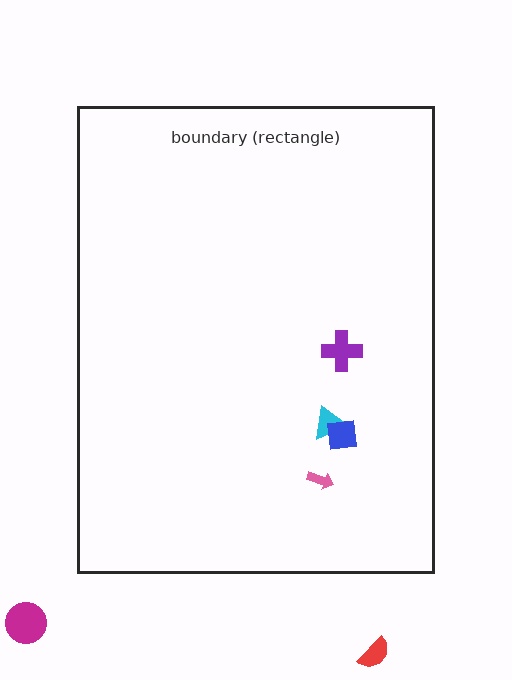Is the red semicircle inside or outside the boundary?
Outside.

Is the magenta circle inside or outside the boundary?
Outside.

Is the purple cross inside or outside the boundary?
Inside.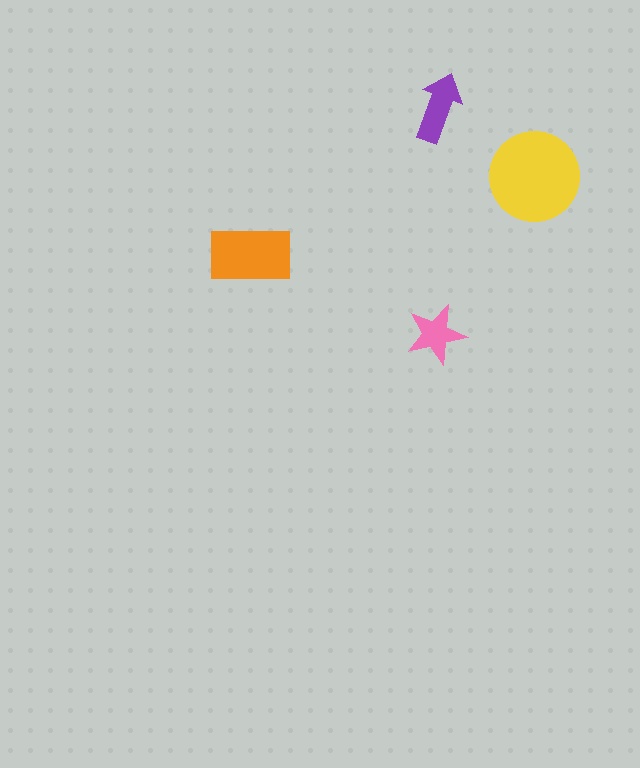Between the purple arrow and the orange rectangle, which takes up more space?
The orange rectangle.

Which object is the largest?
The yellow circle.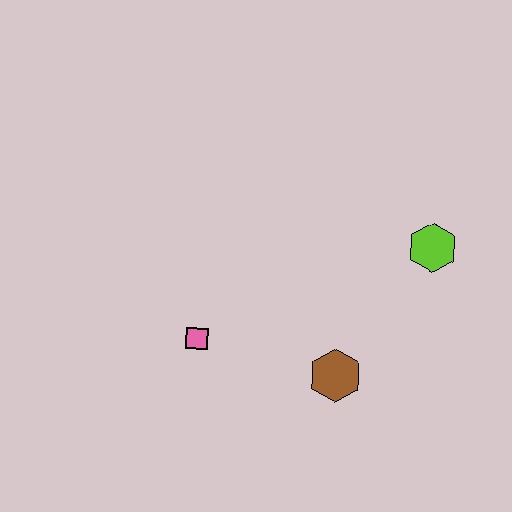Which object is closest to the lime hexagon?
The brown hexagon is closest to the lime hexagon.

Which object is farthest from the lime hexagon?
The pink square is farthest from the lime hexagon.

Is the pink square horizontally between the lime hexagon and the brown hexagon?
No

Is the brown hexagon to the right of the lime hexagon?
No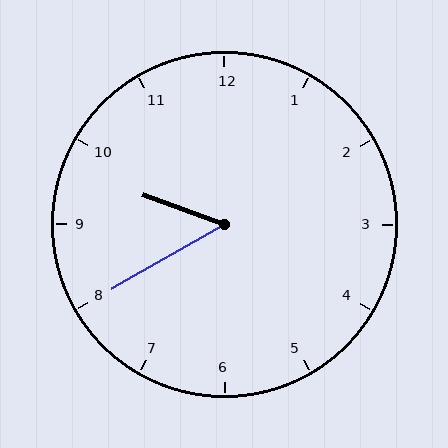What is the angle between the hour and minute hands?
Approximately 50 degrees.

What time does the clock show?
9:40.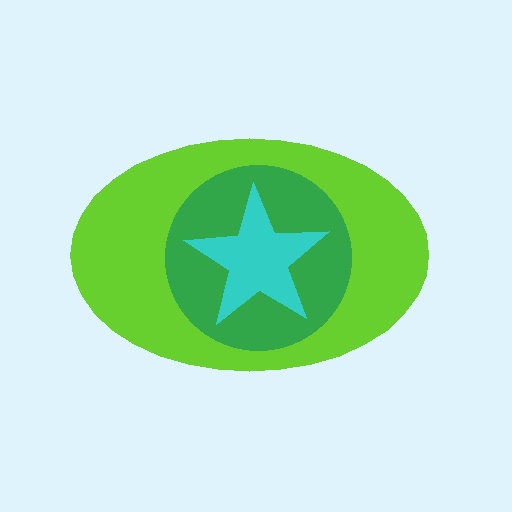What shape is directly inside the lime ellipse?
The green circle.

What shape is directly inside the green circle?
The cyan star.